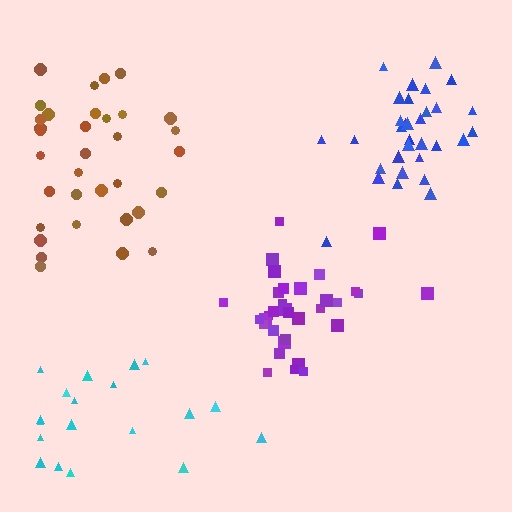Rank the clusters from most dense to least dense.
purple, blue, brown, cyan.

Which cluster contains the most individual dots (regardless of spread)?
Brown (34).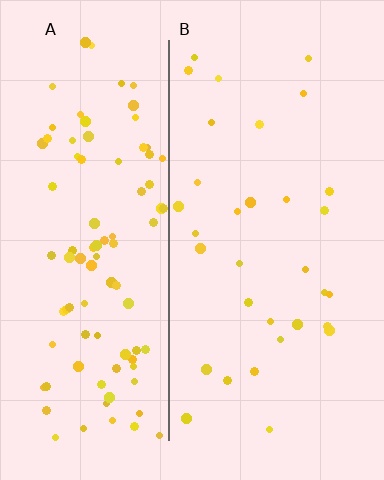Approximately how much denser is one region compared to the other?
Approximately 3.1× — region A over region B.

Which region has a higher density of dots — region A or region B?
A (the left).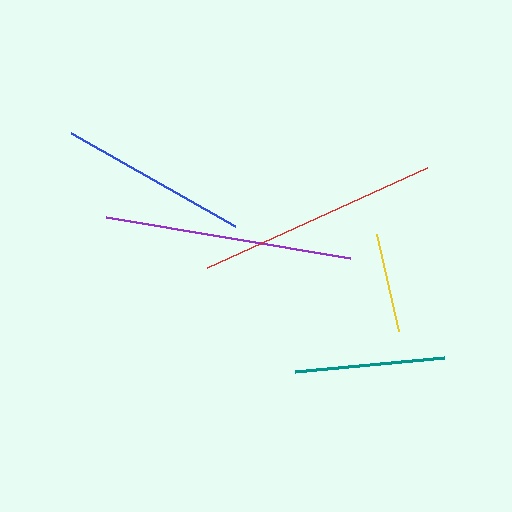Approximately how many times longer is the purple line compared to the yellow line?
The purple line is approximately 2.5 times the length of the yellow line.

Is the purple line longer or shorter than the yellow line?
The purple line is longer than the yellow line.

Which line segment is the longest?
The purple line is the longest at approximately 247 pixels.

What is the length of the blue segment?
The blue segment is approximately 189 pixels long.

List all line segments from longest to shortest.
From longest to shortest: purple, red, blue, teal, yellow.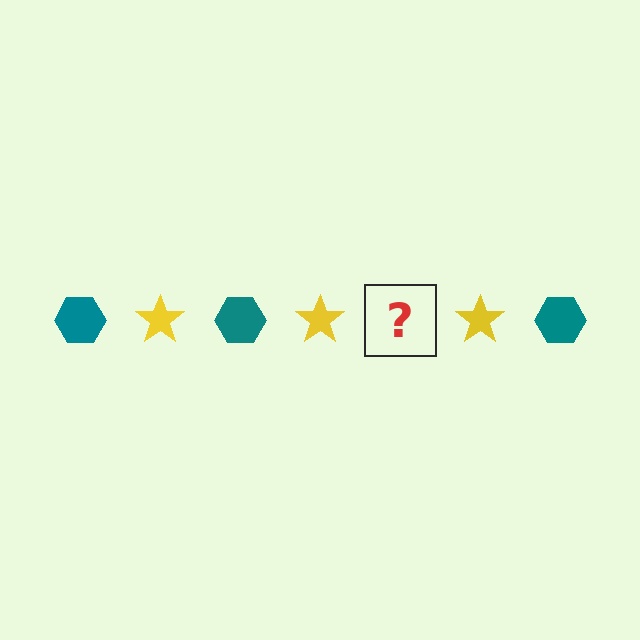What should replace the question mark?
The question mark should be replaced with a teal hexagon.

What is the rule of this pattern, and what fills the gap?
The rule is that the pattern alternates between teal hexagon and yellow star. The gap should be filled with a teal hexagon.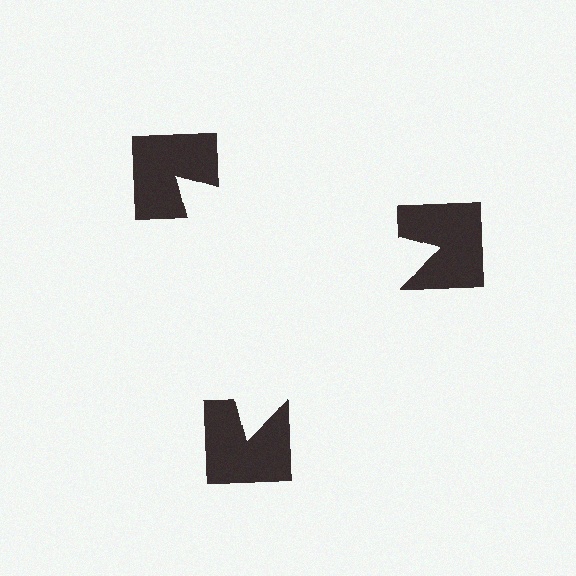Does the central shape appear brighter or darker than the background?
It typically appears slightly brighter than the background, even though no actual brightness change is drawn.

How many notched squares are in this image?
There are 3 — one at each vertex of the illusory triangle.